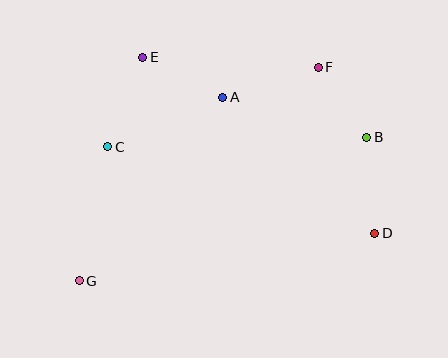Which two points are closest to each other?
Points B and F are closest to each other.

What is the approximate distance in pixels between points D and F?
The distance between D and F is approximately 176 pixels.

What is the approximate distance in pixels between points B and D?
The distance between B and D is approximately 97 pixels.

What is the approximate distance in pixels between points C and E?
The distance between C and E is approximately 96 pixels.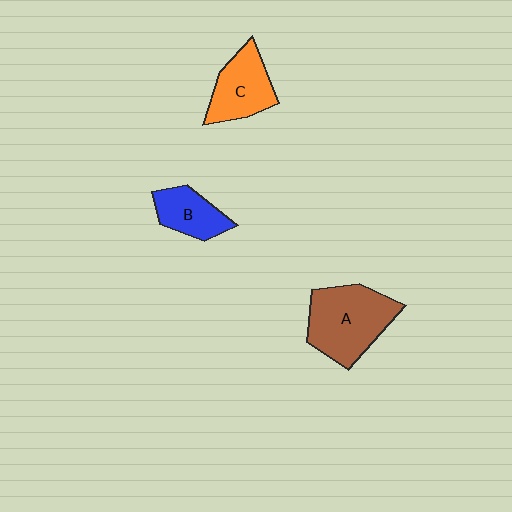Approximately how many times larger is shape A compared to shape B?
Approximately 1.9 times.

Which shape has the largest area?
Shape A (brown).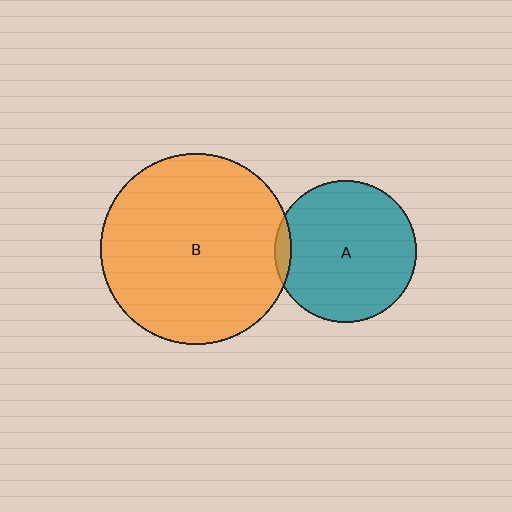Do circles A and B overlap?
Yes.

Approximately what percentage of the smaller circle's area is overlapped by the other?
Approximately 5%.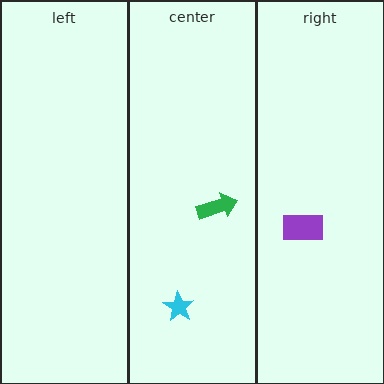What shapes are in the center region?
The green arrow, the cyan star.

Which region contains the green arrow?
The center region.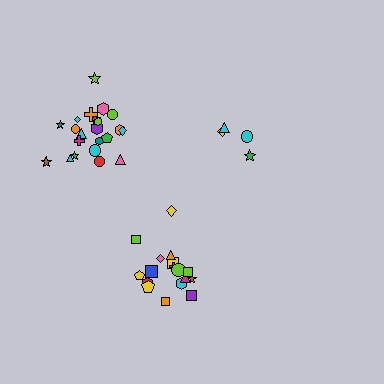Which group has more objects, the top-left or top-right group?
The top-left group.